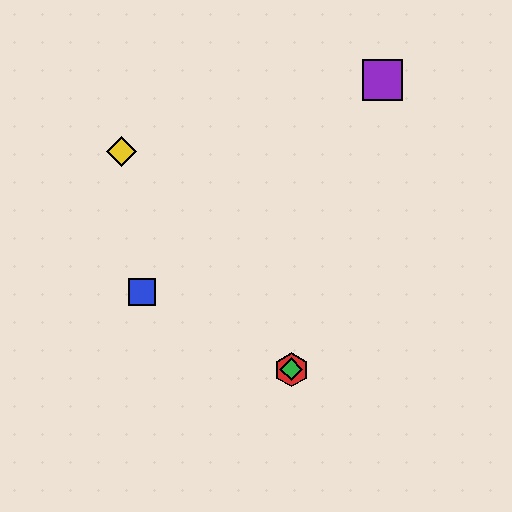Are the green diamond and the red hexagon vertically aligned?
Yes, both are at x≈291.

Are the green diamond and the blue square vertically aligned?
No, the green diamond is at x≈291 and the blue square is at x≈142.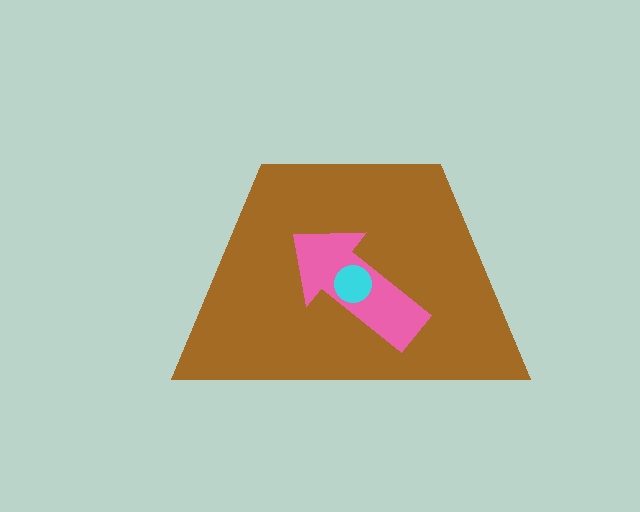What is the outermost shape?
The brown trapezoid.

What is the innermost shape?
The cyan circle.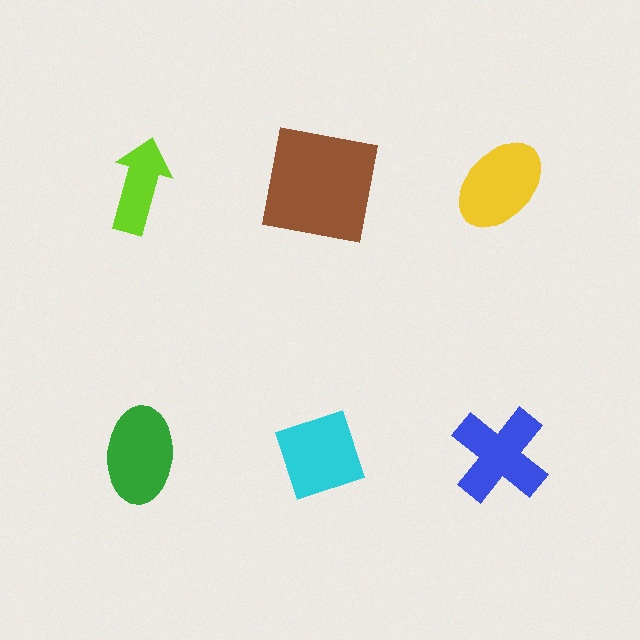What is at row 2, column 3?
A blue cross.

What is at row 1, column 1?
A lime arrow.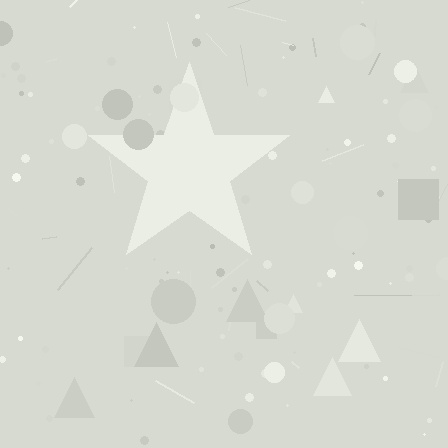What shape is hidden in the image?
A star is hidden in the image.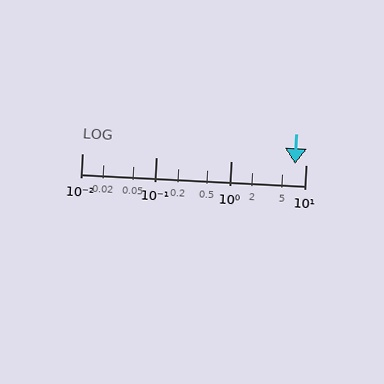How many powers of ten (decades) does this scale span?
The scale spans 3 decades, from 0.01 to 10.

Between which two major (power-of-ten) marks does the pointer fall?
The pointer is between 1 and 10.